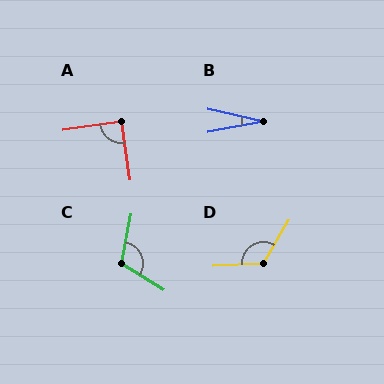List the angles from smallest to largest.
B (24°), A (90°), C (111°), D (124°).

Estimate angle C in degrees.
Approximately 111 degrees.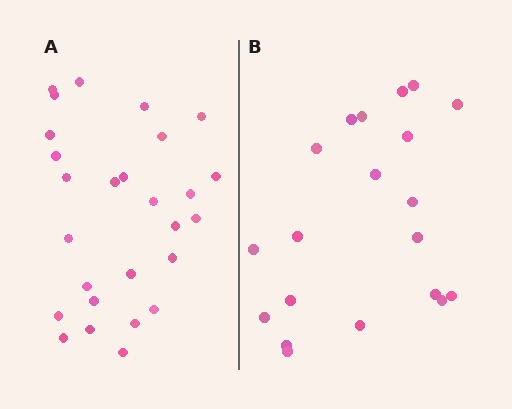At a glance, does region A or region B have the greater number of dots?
Region A (the left region) has more dots.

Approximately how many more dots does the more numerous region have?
Region A has roughly 8 or so more dots than region B.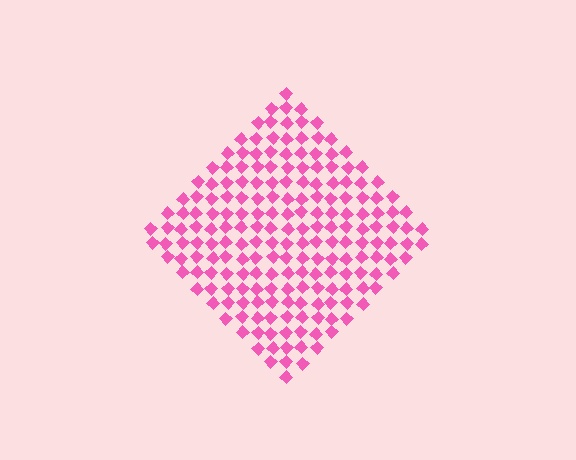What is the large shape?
The large shape is a diamond.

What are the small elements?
The small elements are diamonds.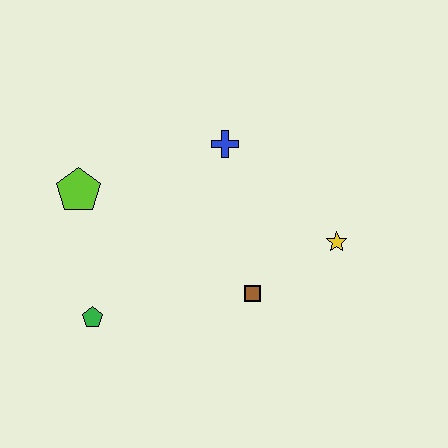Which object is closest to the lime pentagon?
The green pentagon is closest to the lime pentagon.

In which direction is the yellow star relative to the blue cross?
The yellow star is to the right of the blue cross.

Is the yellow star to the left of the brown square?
No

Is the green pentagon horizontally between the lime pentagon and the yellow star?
Yes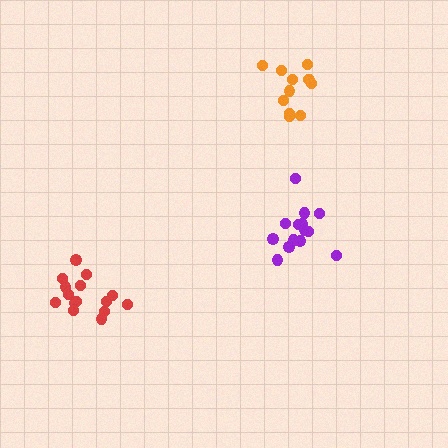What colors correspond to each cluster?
The clusters are colored: purple, red, orange.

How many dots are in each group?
Group 1: 14 dots, Group 2: 15 dots, Group 3: 12 dots (41 total).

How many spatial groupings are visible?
There are 3 spatial groupings.